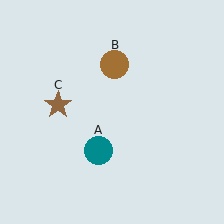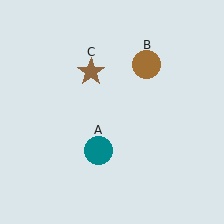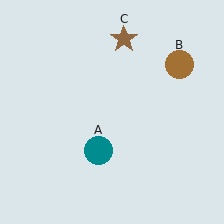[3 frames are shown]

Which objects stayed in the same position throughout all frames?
Teal circle (object A) remained stationary.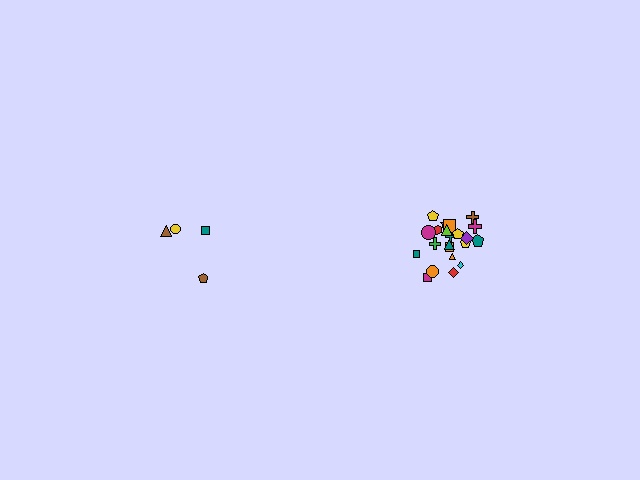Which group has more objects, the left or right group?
The right group.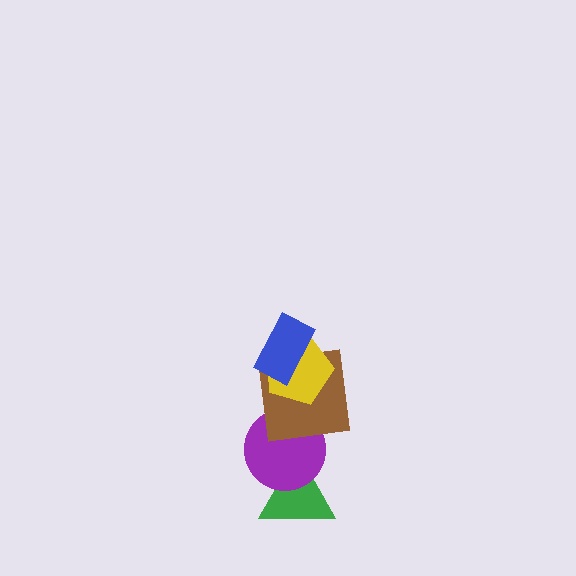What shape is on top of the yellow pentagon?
The blue rectangle is on top of the yellow pentagon.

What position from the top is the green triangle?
The green triangle is 5th from the top.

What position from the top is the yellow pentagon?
The yellow pentagon is 2nd from the top.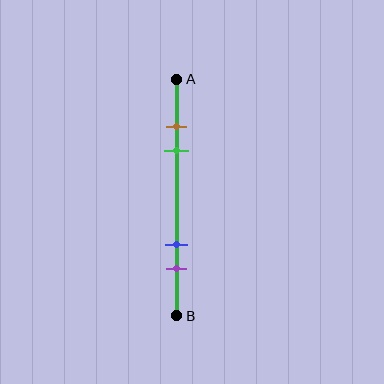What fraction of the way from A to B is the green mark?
The green mark is approximately 30% (0.3) of the way from A to B.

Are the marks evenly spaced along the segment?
No, the marks are not evenly spaced.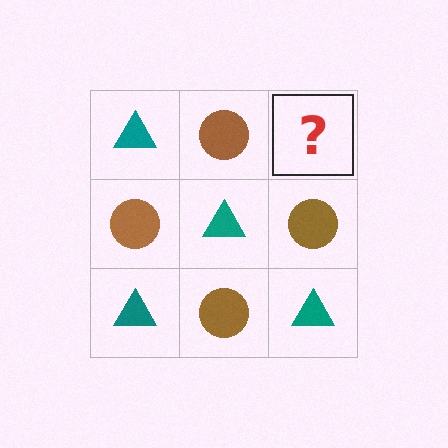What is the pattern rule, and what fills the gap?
The rule is that it alternates teal triangle and brown circle in a checkerboard pattern. The gap should be filled with a teal triangle.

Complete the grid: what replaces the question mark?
The question mark should be replaced with a teal triangle.